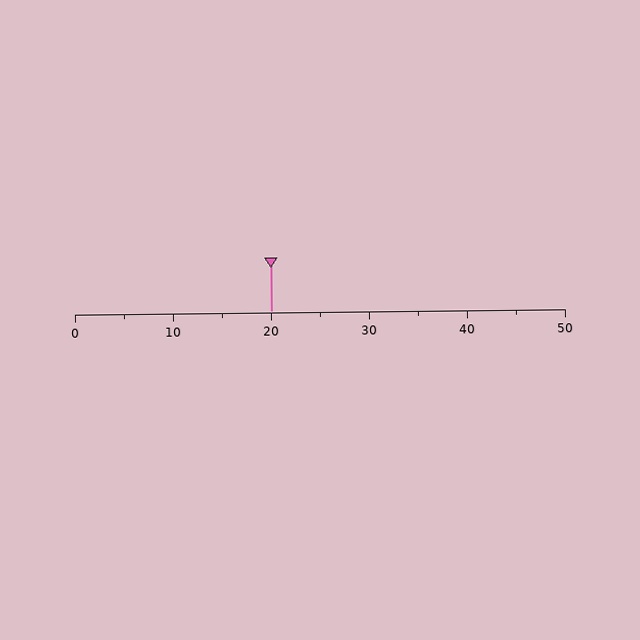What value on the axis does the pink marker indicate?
The marker indicates approximately 20.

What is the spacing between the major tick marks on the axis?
The major ticks are spaced 10 apart.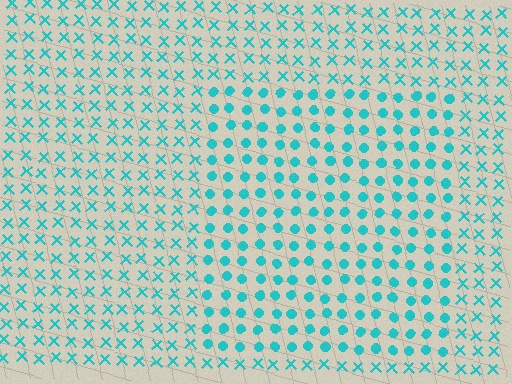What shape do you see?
I see a rectangle.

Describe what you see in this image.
The image is filled with small cyan elements arranged in a uniform grid. A rectangle-shaped region contains circles, while the surrounding area contains X marks. The boundary is defined purely by the change in element shape.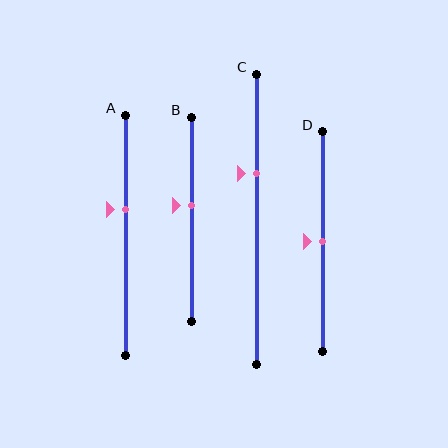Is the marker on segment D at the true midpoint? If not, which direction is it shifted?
Yes, the marker on segment D is at the true midpoint.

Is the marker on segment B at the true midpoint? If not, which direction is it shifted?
No, the marker on segment B is shifted upward by about 7% of the segment length.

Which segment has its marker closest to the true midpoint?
Segment D has its marker closest to the true midpoint.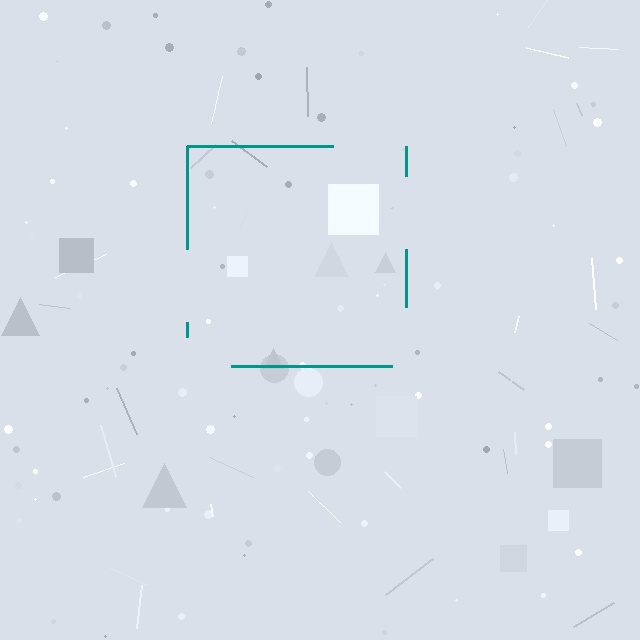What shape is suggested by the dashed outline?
The dashed outline suggests a square.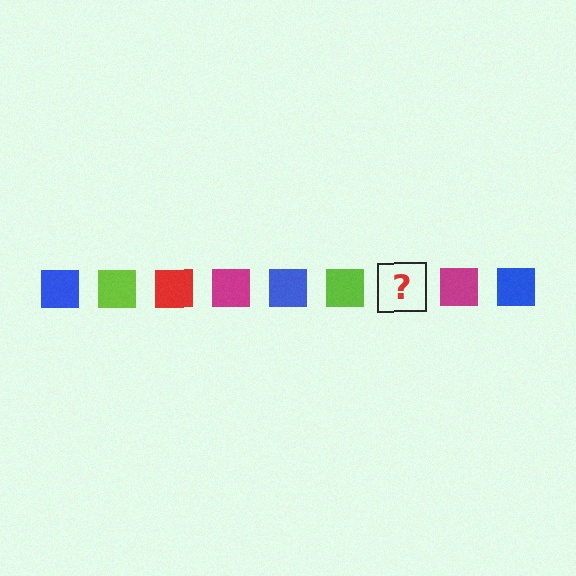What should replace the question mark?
The question mark should be replaced with a red square.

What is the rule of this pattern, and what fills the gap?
The rule is that the pattern cycles through blue, lime, red, magenta squares. The gap should be filled with a red square.